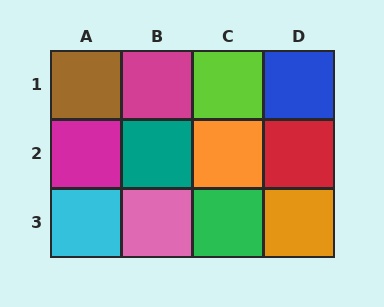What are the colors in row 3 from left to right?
Cyan, pink, green, orange.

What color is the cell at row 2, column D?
Red.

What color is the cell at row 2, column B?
Teal.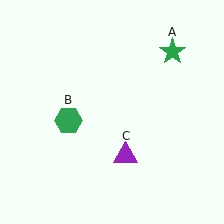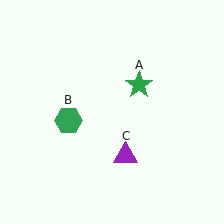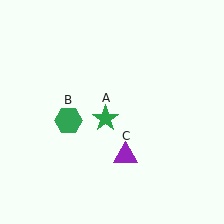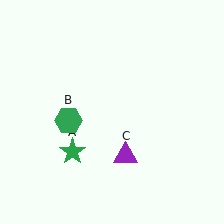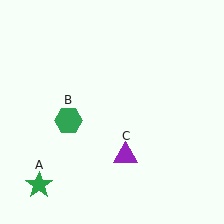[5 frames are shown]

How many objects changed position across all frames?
1 object changed position: green star (object A).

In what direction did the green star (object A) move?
The green star (object A) moved down and to the left.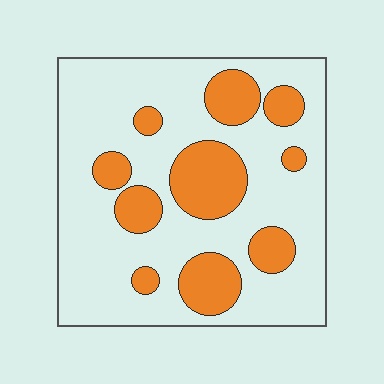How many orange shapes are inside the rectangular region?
10.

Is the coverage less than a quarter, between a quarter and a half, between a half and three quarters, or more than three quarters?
Between a quarter and a half.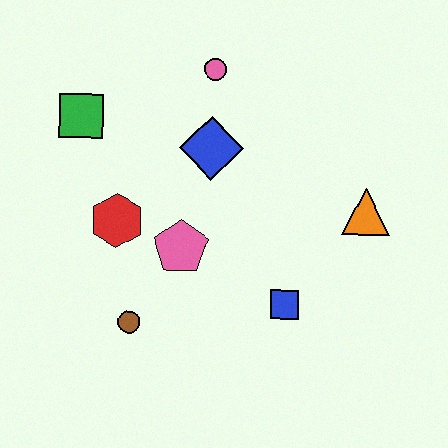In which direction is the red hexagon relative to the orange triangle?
The red hexagon is to the left of the orange triangle.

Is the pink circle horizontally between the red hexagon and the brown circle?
No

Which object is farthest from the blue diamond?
The brown circle is farthest from the blue diamond.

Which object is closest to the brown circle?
The pink pentagon is closest to the brown circle.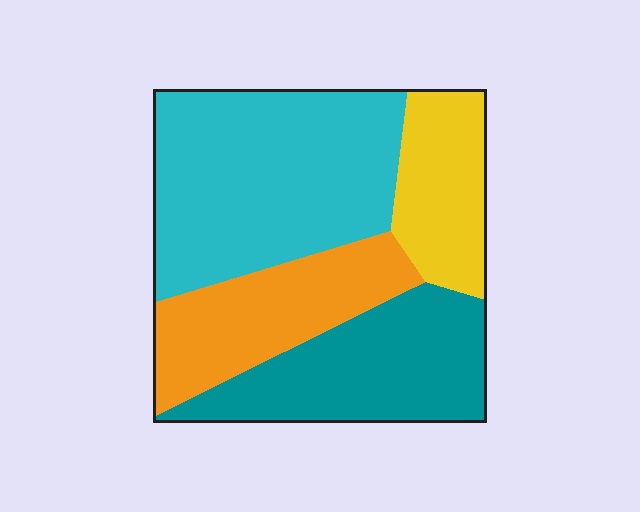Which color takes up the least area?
Yellow, at roughly 15%.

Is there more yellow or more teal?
Teal.